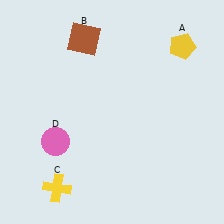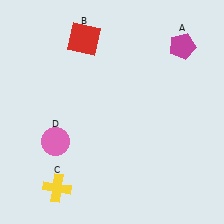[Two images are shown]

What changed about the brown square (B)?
In Image 1, B is brown. In Image 2, it changed to red.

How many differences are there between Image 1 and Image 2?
There are 2 differences between the two images.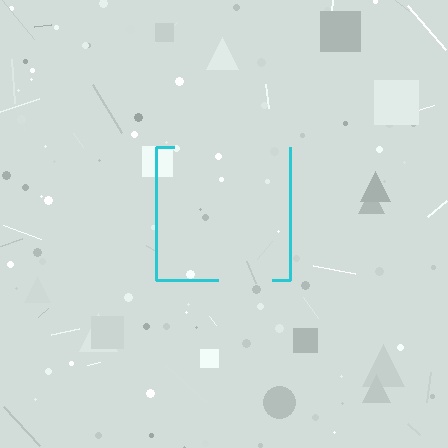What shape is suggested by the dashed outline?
The dashed outline suggests a square.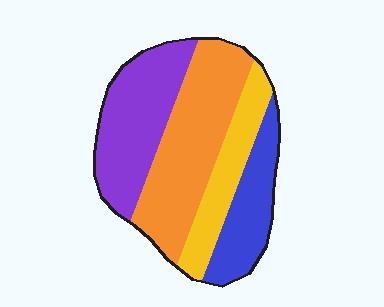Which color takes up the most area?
Orange, at roughly 35%.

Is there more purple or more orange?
Orange.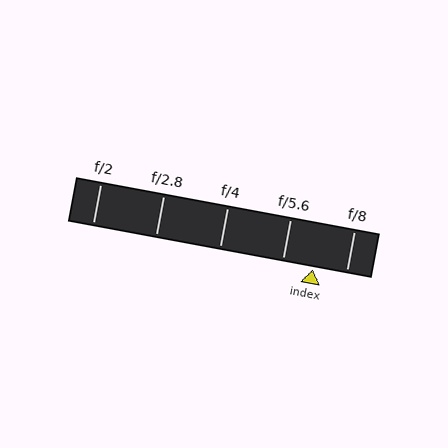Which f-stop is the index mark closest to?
The index mark is closest to f/5.6.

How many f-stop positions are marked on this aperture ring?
There are 5 f-stop positions marked.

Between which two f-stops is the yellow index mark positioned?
The index mark is between f/5.6 and f/8.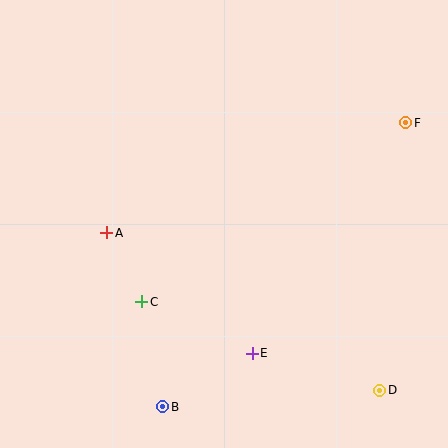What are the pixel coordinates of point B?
Point B is at (163, 407).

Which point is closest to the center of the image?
Point C at (142, 302) is closest to the center.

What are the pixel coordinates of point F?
Point F is at (406, 123).